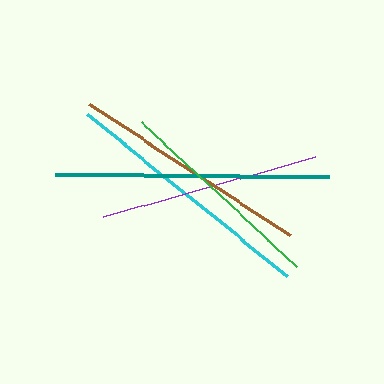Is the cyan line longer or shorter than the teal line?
The teal line is longer than the cyan line.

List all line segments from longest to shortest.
From longest to shortest: teal, cyan, brown, purple, green.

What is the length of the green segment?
The green segment is approximately 213 pixels long.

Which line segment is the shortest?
The green line is the shortest at approximately 213 pixels.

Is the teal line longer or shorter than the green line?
The teal line is longer than the green line.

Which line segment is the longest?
The teal line is the longest at approximately 275 pixels.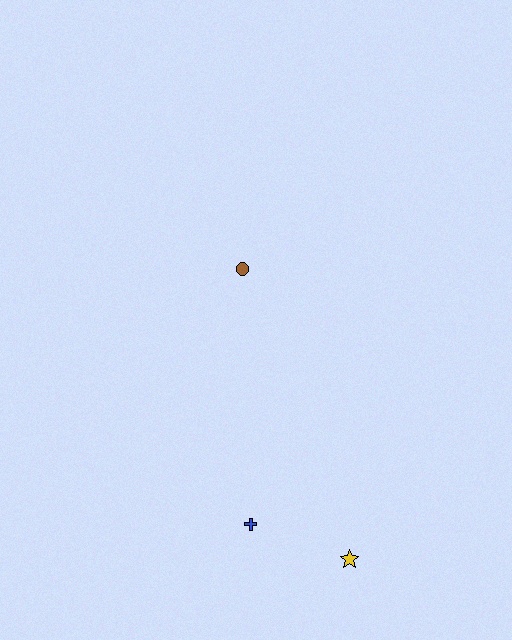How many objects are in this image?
There are 3 objects.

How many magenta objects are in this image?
There are no magenta objects.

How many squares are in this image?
There are no squares.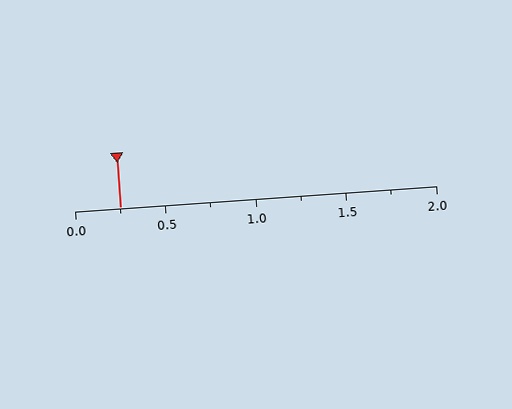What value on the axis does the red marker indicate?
The marker indicates approximately 0.25.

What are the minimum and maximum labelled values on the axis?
The axis runs from 0.0 to 2.0.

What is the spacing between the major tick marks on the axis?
The major ticks are spaced 0.5 apart.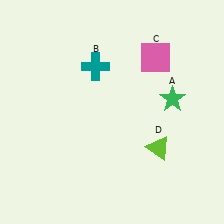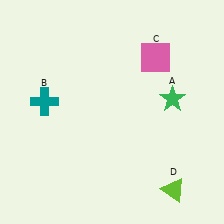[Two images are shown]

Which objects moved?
The objects that moved are: the teal cross (B), the lime triangle (D).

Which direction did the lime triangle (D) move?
The lime triangle (D) moved down.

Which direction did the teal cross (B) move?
The teal cross (B) moved left.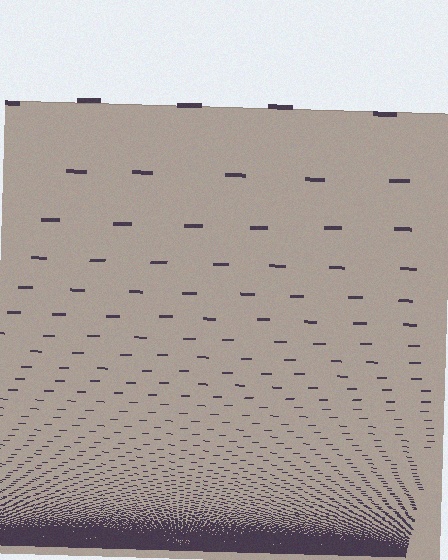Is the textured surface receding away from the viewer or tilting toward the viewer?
The surface appears to tilt toward the viewer. Texture elements get larger and sparser toward the top.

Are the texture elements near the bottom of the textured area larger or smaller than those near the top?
Smaller. The gradient is inverted — elements near the bottom are smaller and denser.